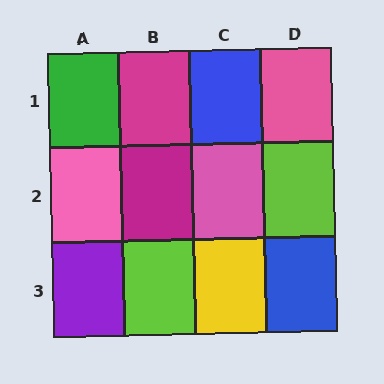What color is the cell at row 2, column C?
Pink.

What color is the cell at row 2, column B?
Magenta.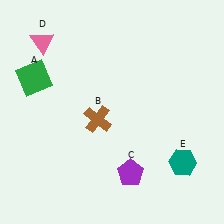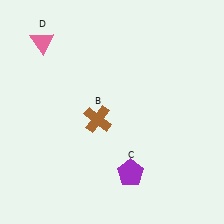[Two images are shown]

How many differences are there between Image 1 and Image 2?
There are 2 differences between the two images.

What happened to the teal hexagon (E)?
The teal hexagon (E) was removed in Image 2. It was in the bottom-right area of Image 1.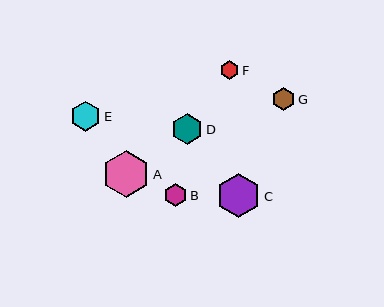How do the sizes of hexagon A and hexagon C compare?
Hexagon A and hexagon C are approximately the same size.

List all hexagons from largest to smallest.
From largest to smallest: A, C, D, E, G, B, F.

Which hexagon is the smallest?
Hexagon F is the smallest with a size of approximately 18 pixels.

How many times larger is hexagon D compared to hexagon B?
Hexagon D is approximately 1.3 times the size of hexagon B.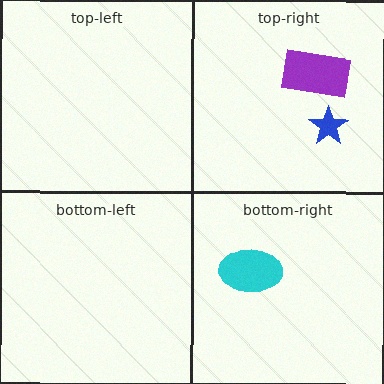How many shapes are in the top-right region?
2.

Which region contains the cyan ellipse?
The bottom-right region.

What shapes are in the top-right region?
The purple rectangle, the blue star.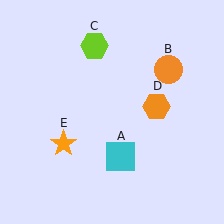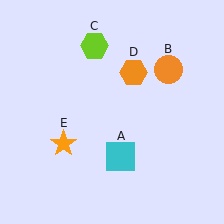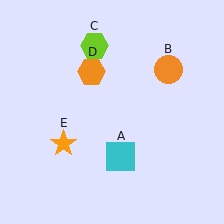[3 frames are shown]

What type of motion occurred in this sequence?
The orange hexagon (object D) rotated counterclockwise around the center of the scene.